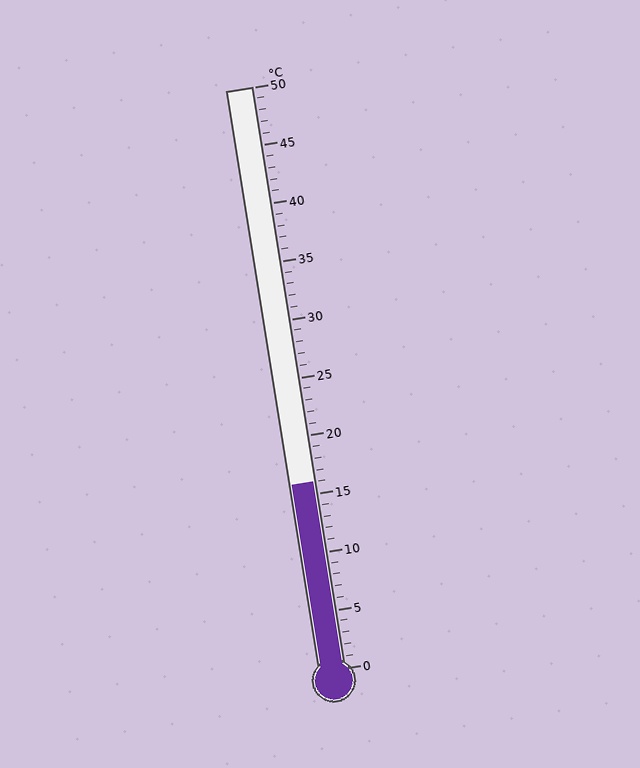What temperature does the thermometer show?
The thermometer shows approximately 16°C.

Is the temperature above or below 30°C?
The temperature is below 30°C.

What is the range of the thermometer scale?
The thermometer scale ranges from 0°C to 50°C.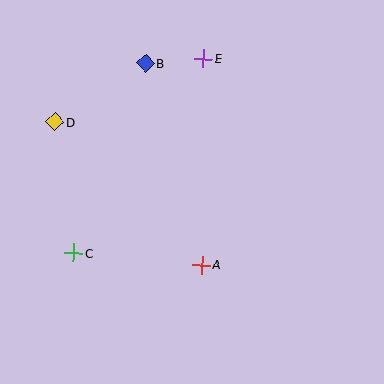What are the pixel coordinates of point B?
Point B is at (145, 64).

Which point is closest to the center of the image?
Point A at (202, 265) is closest to the center.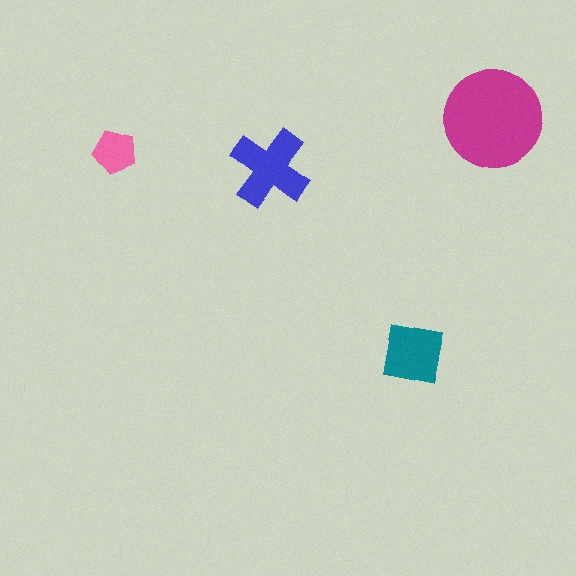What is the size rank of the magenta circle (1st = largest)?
1st.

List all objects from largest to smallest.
The magenta circle, the blue cross, the teal square, the pink pentagon.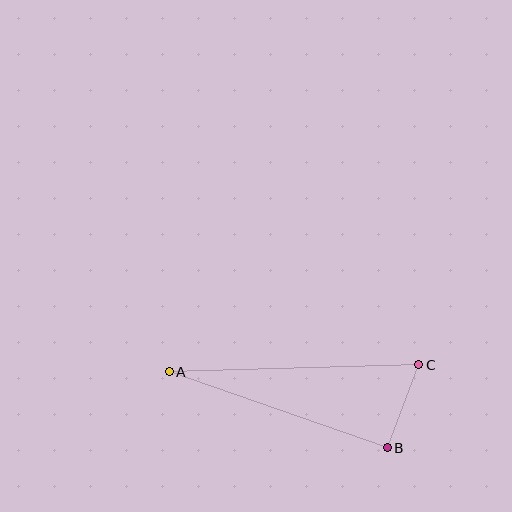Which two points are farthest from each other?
Points A and C are farthest from each other.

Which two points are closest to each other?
Points B and C are closest to each other.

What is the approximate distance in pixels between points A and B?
The distance between A and B is approximately 231 pixels.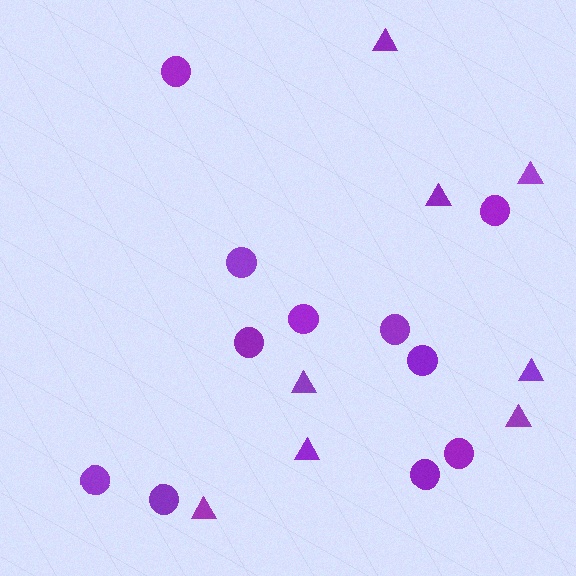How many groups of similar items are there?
There are 2 groups: one group of circles (11) and one group of triangles (8).